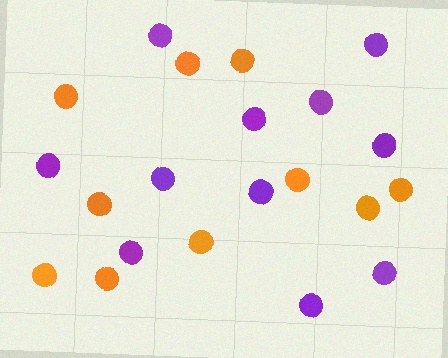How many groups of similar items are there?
There are 2 groups: one group of orange circles (10) and one group of purple circles (11).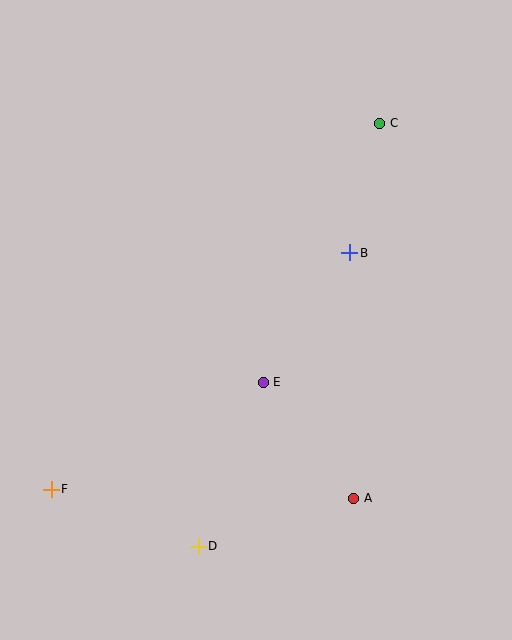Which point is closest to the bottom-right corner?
Point A is closest to the bottom-right corner.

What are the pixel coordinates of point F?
Point F is at (51, 489).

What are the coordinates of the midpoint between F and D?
The midpoint between F and D is at (125, 518).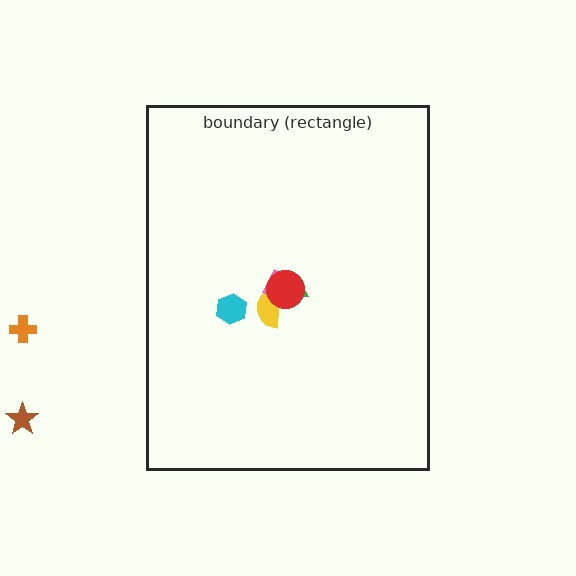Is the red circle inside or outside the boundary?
Inside.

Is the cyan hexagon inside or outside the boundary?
Inside.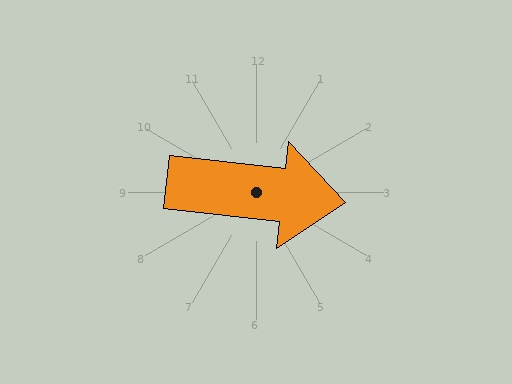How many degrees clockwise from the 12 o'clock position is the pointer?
Approximately 96 degrees.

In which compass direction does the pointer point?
East.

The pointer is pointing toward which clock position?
Roughly 3 o'clock.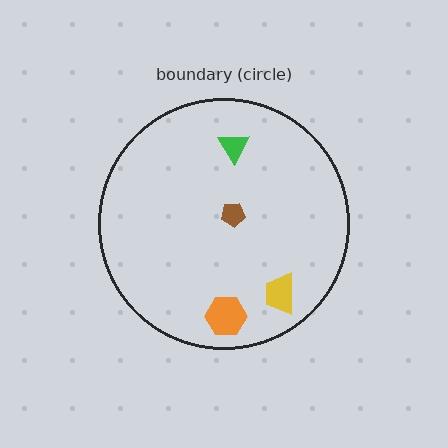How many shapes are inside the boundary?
4 inside, 0 outside.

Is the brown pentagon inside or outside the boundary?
Inside.